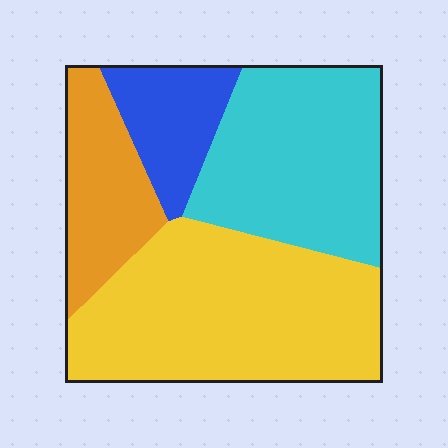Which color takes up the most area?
Yellow, at roughly 40%.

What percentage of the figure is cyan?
Cyan takes up about one third (1/3) of the figure.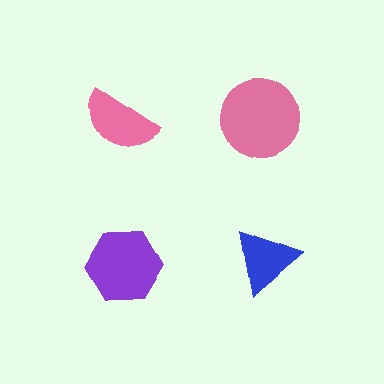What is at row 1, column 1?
A pink semicircle.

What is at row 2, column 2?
A blue triangle.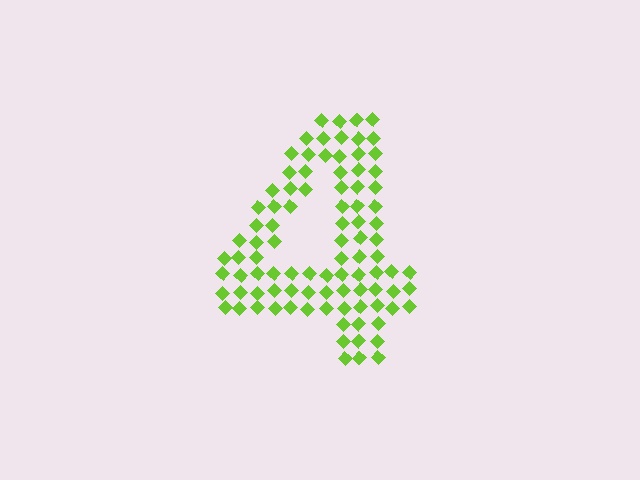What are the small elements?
The small elements are diamonds.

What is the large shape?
The large shape is the digit 4.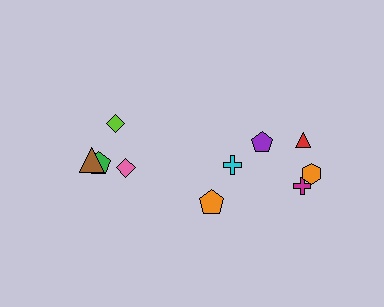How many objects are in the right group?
There are 6 objects.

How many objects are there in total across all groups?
There are 10 objects.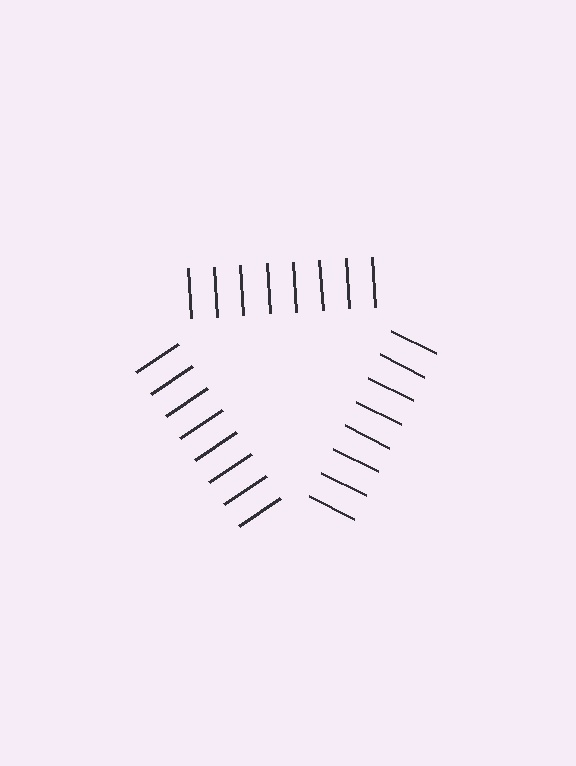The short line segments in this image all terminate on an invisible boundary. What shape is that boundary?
An illusory triangle — the line segments terminate on its edges but no continuous stroke is drawn.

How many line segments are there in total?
24 — 8 along each of the 3 edges.